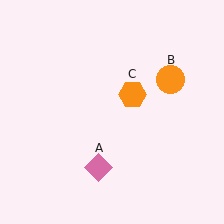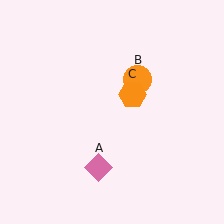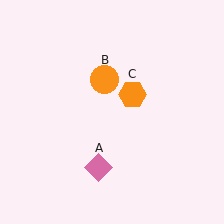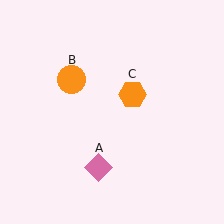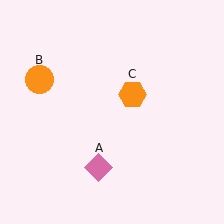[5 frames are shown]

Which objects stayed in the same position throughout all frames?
Pink diamond (object A) and orange hexagon (object C) remained stationary.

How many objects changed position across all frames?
1 object changed position: orange circle (object B).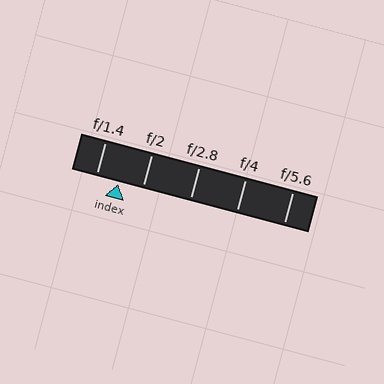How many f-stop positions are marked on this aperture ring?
There are 5 f-stop positions marked.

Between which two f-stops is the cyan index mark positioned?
The index mark is between f/1.4 and f/2.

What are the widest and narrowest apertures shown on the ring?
The widest aperture shown is f/1.4 and the narrowest is f/5.6.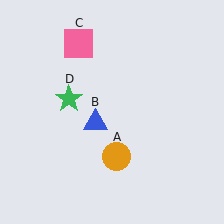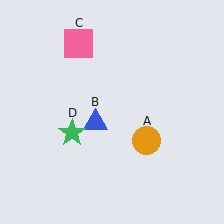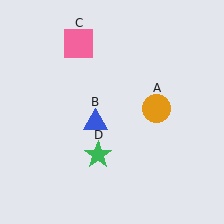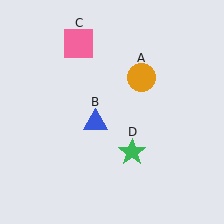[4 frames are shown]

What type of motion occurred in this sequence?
The orange circle (object A), green star (object D) rotated counterclockwise around the center of the scene.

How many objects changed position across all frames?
2 objects changed position: orange circle (object A), green star (object D).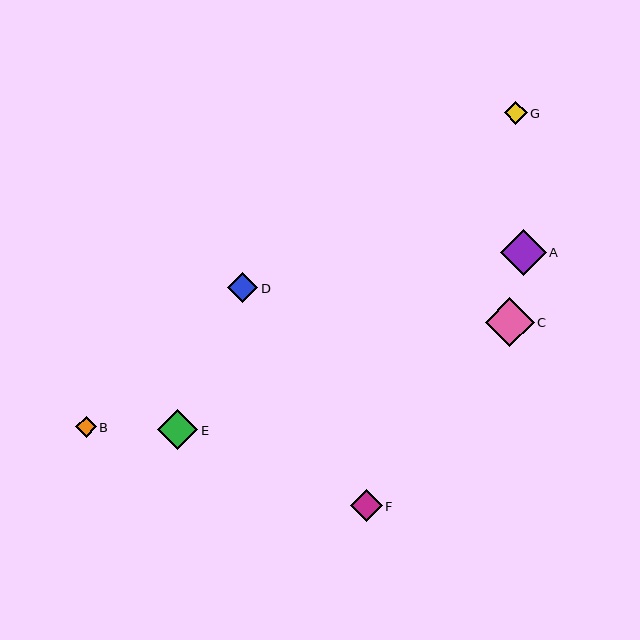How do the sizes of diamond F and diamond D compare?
Diamond F and diamond D are approximately the same size.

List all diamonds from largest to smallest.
From largest to smallest: C, A, E, F, D, G, B.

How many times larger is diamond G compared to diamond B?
Diamond G is approximately 1.1 times the size of diamond B.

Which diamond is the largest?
Diamond C is the largest with a size of approximately 49 pixels.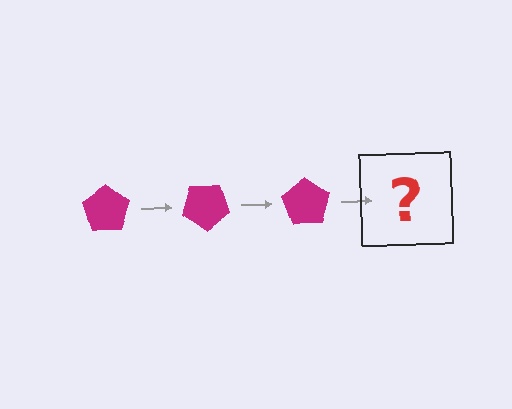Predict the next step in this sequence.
The next step is a magenta pentagon rotated 105 degrees.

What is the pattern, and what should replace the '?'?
The pattern is that the pentagon rotates 35 degrees each step. The '?' should be a magenta pentagon rotated 105 degrees.